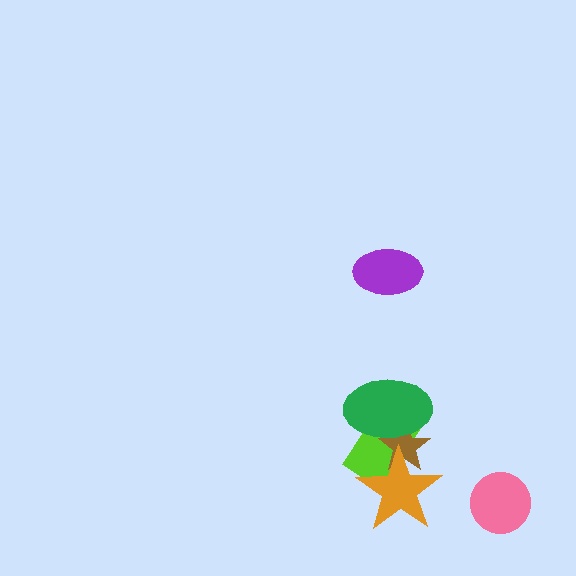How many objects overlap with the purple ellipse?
0 objects overlap with the purple ellipse.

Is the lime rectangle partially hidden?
Yes, it is partially covered by another shape.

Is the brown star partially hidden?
Yes, it is partially covered by another shape.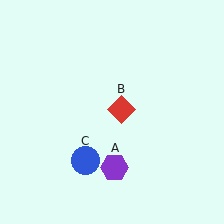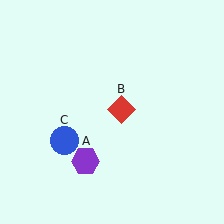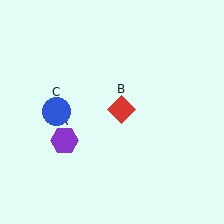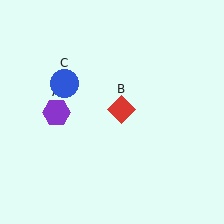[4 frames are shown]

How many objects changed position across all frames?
2 objects changed position: purple hexagon (object A), blue circle (object C).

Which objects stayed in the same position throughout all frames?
Red diamond (object B) remained stationary.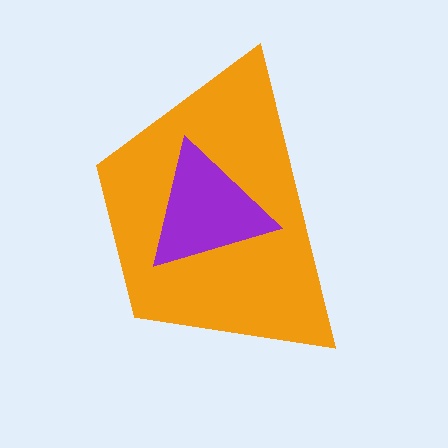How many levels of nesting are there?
2.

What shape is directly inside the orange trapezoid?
The purple triangle.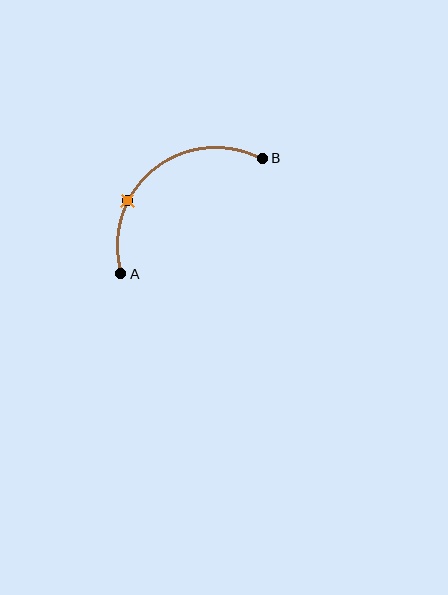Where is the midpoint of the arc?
The arc midpoint is the point on the curve farthest from the straight line joining A and B. It sits above and to the left of that line.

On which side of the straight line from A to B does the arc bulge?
The arc bulges above and to the left of the straight line connecting A and B.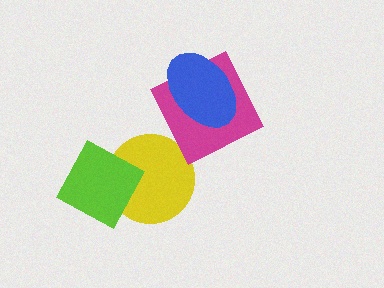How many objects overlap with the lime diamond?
1 object overlaps with the lime diamond.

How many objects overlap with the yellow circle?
1 object overlaps with the yellow circle.